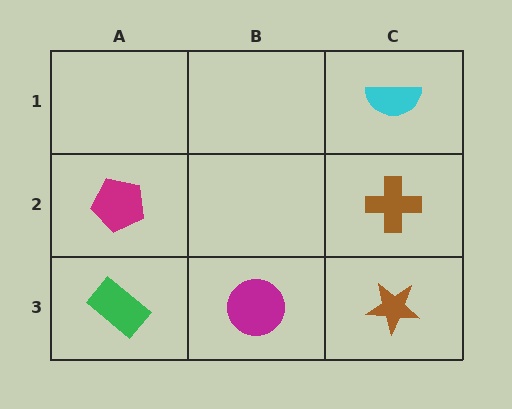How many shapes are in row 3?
3 shapes.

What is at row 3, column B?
A magenta circle.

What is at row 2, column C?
A brown cross.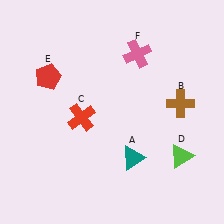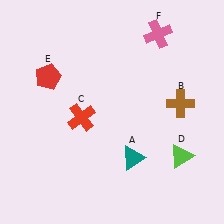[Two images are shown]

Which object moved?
The pink cross (F) moved right.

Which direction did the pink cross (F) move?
The pink cross (F) moved right.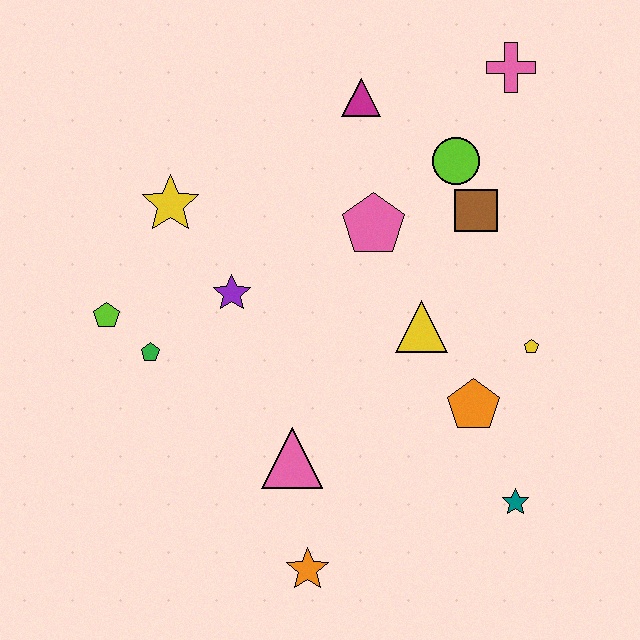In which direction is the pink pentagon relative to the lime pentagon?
The pink pentagon is to the right of the lime pentagon.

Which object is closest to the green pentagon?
The lime pentagon is closest to the green pentagon.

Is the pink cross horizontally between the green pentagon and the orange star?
No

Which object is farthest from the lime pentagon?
The pink cross is farthest from the lime pentagon.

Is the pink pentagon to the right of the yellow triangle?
No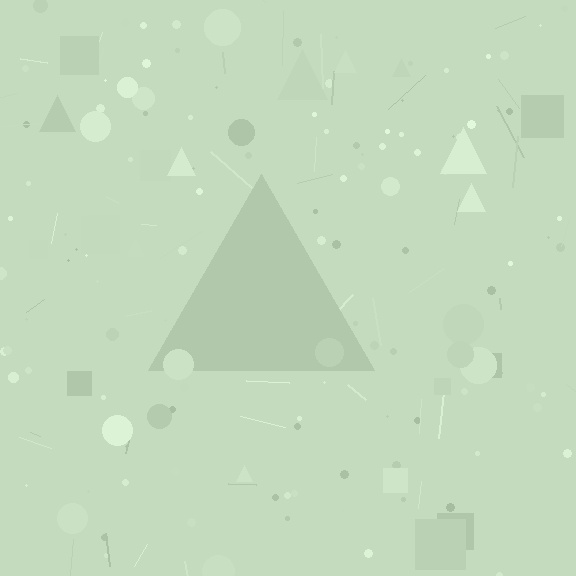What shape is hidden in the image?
A triangle is hidden in the image.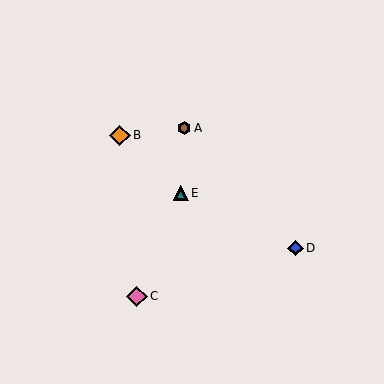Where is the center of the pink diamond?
The center of the pink diamond is at (137, 296).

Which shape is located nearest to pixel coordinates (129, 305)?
The pink diamond (labeled C) at (137, 296) is nearest to that location.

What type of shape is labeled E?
Shape E is a teal triangle.